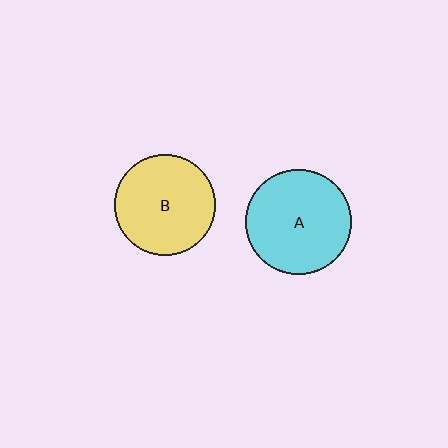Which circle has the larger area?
Circle A (cyan).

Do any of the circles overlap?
No, none of the circles overlap.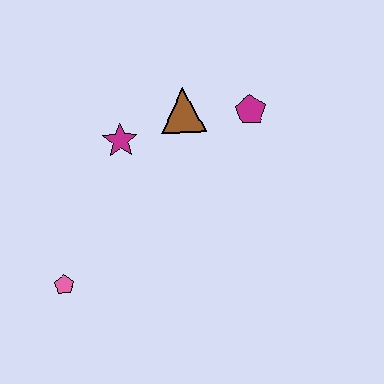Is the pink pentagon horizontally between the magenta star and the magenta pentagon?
No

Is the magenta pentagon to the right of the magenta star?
Yes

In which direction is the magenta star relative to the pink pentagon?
The magenta star is above the pink pentagon.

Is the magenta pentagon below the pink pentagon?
No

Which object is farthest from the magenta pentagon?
The pink pentagon is farthest from the magenta pentagon.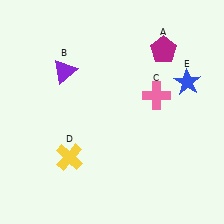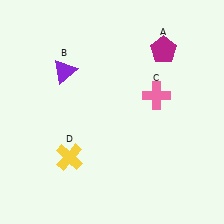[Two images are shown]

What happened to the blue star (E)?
The blue star (E) was removed in Image 2. It was in the top-right area of Image 1.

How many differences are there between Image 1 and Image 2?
There is 1 difference between the two images.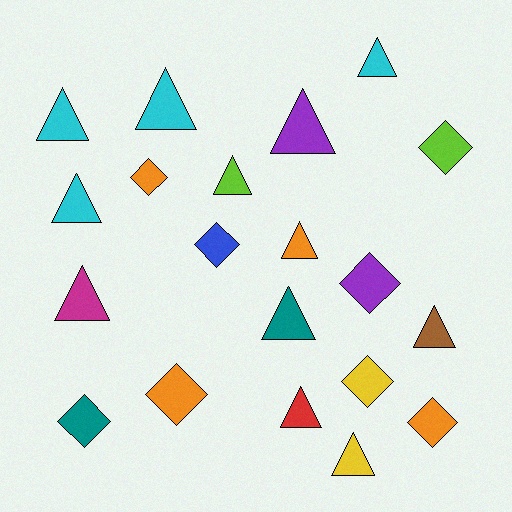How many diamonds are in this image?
There are 8 diamonds.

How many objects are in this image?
There are 20 objects.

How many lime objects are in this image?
There are 2 lime objects.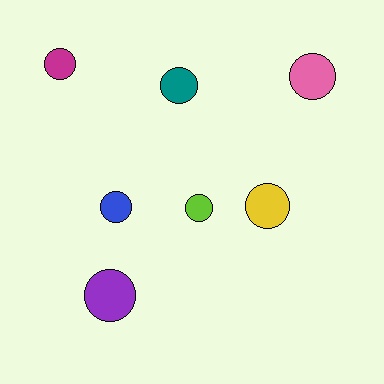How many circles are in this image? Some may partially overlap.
There are 7 circles.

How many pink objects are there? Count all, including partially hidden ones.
There is 1 pink object.